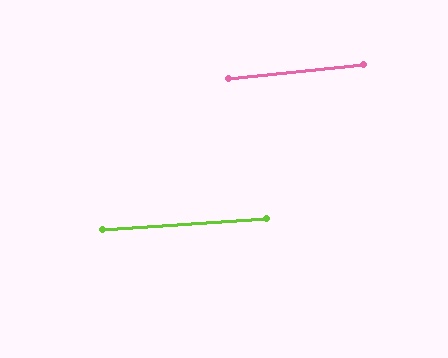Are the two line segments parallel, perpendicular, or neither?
Parallel — their directions differ by only 1.8°.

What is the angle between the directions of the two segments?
Approximately 2 degrees.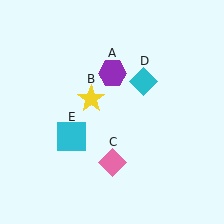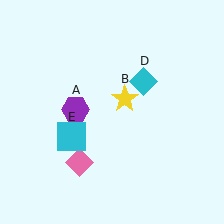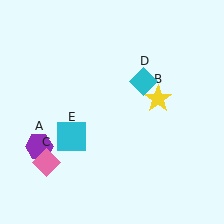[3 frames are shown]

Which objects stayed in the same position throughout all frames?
Cyan diamond (object D) and cyan square (object E) remained stationary.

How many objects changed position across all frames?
3 objects changed position: purple hexagon (object A), yellow star (object B), pink diamond (object C).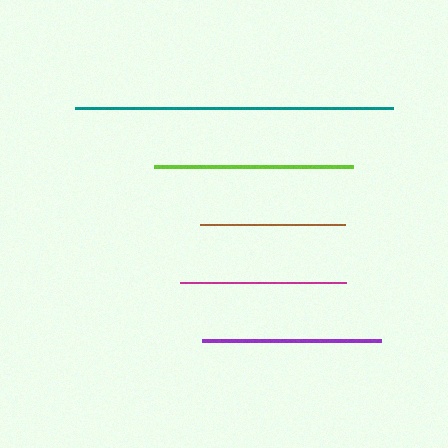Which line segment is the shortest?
The brown line is the shortest at approximately 144 pixels.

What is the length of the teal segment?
The teal segment is approximately 318 pixels long.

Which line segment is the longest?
The teal line is the longest at approximately 318 pixels.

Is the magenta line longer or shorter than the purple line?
The purple line is longer than the magenta line.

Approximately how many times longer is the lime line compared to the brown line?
The lime line is approximately 1.4 times the length of the brown line.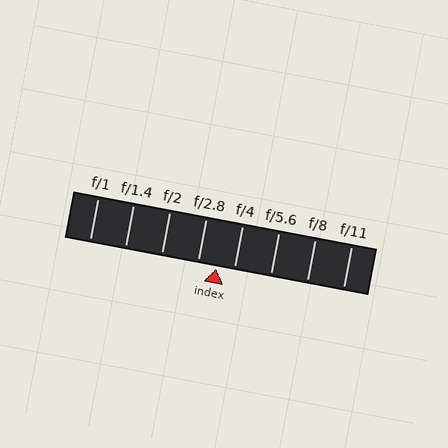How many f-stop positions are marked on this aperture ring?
There are 8 f-stop positions marked.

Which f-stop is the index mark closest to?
The index mark is closest to f/4.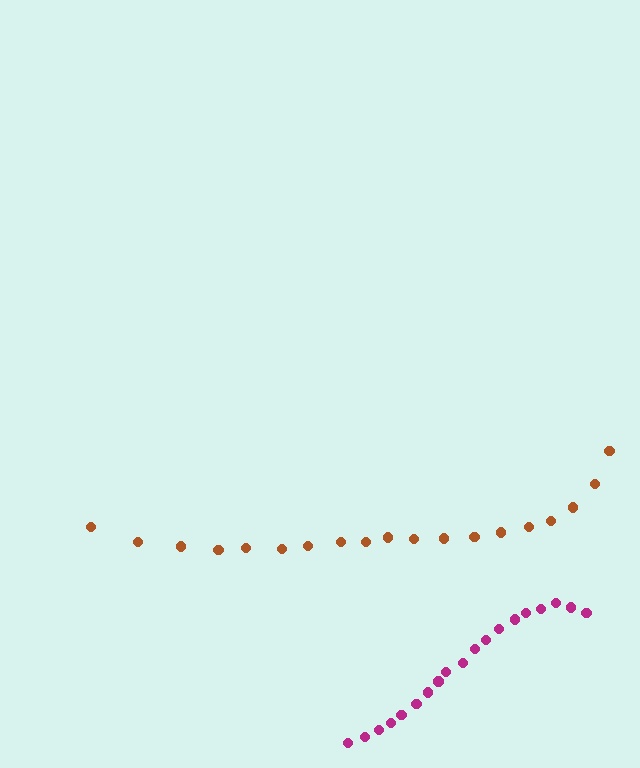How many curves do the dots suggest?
There are 2 distinct paths.